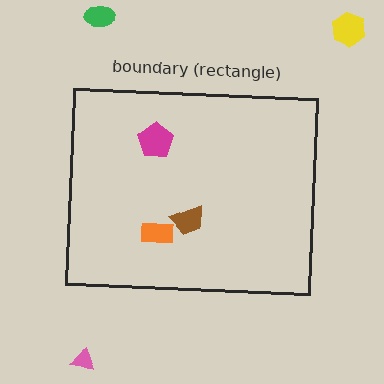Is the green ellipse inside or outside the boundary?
Outside.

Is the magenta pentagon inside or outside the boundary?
Inside.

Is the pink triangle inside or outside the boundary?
Outside.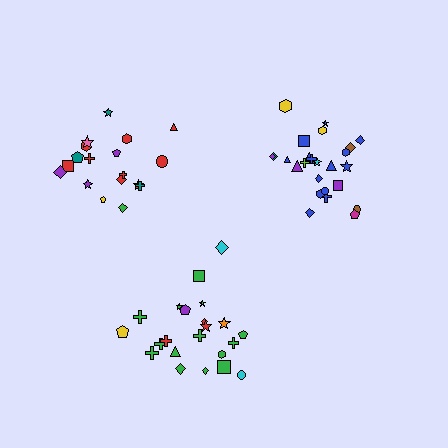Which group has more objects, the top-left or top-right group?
The top-right group.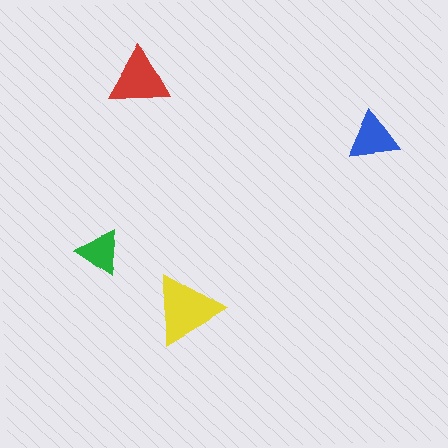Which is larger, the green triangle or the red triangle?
The red one.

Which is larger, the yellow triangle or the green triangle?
The yellow one.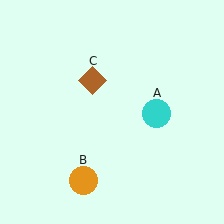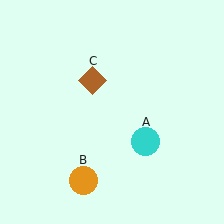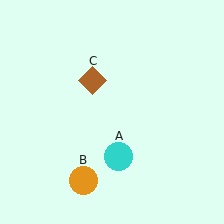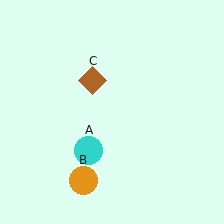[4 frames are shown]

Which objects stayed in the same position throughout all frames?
Orange circle (object B) and brown diamond (object C) remained stationary.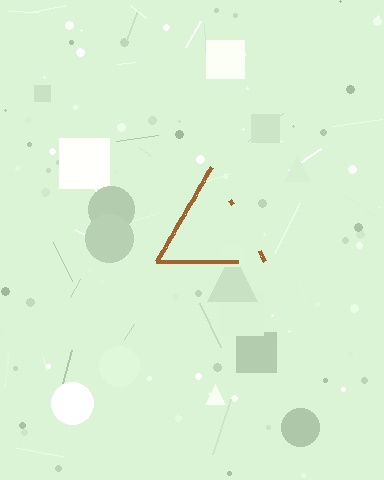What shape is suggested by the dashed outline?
The dashed outline suggests a triangle.